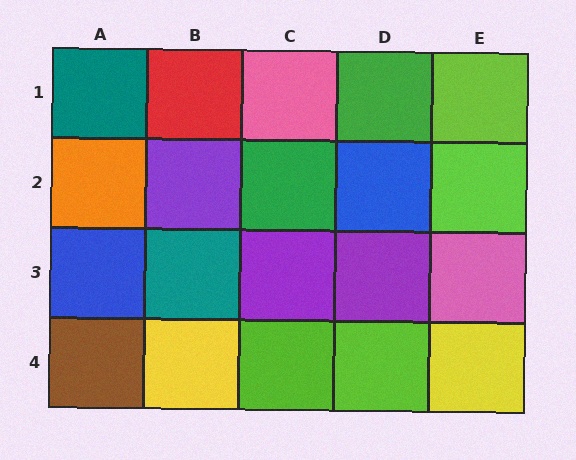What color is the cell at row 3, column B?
Teal.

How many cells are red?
1 cell is red.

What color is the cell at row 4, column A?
Brown.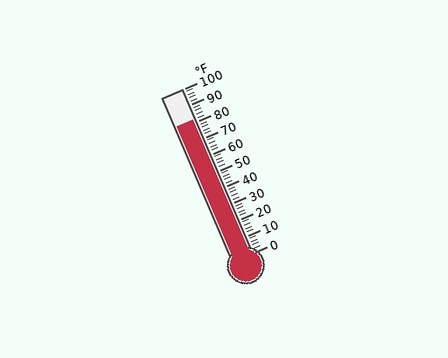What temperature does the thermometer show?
The thermometer shows approximately 82°F.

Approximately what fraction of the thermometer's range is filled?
The thermometer is filled to approximately 80% of its range.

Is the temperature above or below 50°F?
The temperature is above 50°F.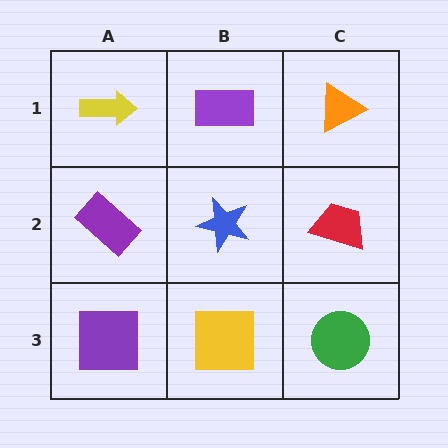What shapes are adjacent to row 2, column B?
A purple rectangle (row 1, column B), a yellow square (row 3, column B), a purple rectangle (row 2, column A), a red trapezoid (row 2, column C).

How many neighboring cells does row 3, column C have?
2.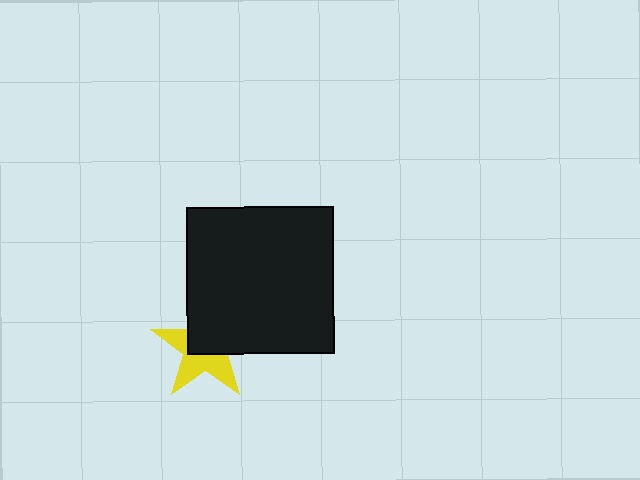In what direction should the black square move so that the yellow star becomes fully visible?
The black square should move toward the upper-right. That is the shortest direction to clear the overlap and leave the yellow star fully visible.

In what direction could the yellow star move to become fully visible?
The yellow star could move toward the lower-left. That would shift it out from behind the black square entirely.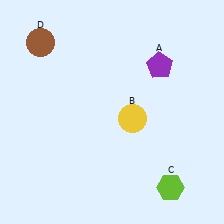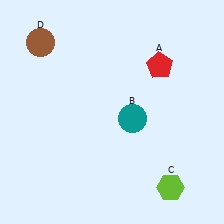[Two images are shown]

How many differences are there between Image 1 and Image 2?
There are 2 differences between the two images.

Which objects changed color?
A changed from purple to red. B changed from yellow to teal.